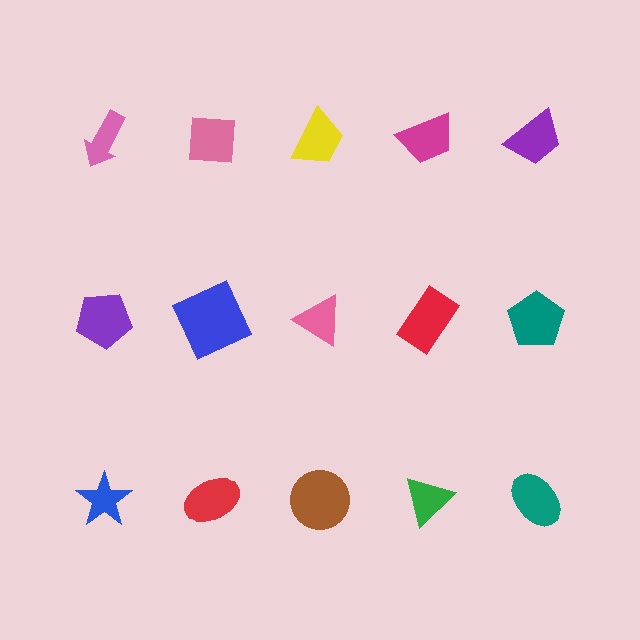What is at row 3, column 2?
A red ellipse.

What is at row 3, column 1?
A blue star.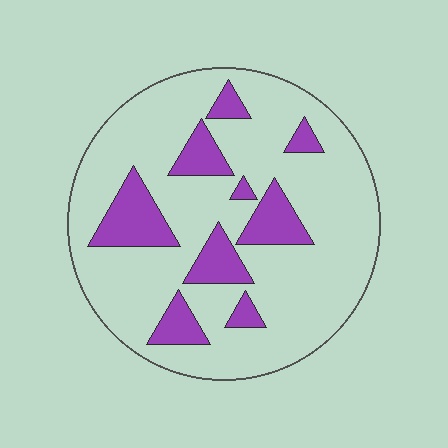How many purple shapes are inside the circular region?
9.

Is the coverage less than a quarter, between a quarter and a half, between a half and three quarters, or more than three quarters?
Less than a quarter.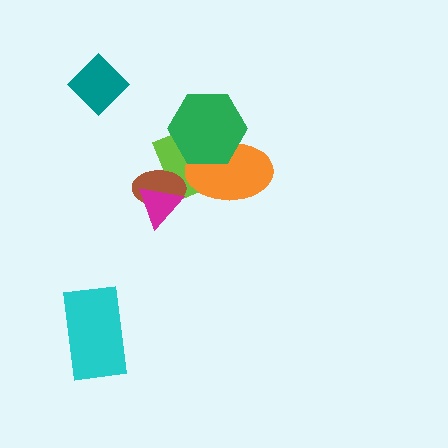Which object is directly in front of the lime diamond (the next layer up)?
The orange ellipse is directly in front of the lime diamond.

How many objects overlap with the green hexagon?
2 objects overlap with the green hexagon.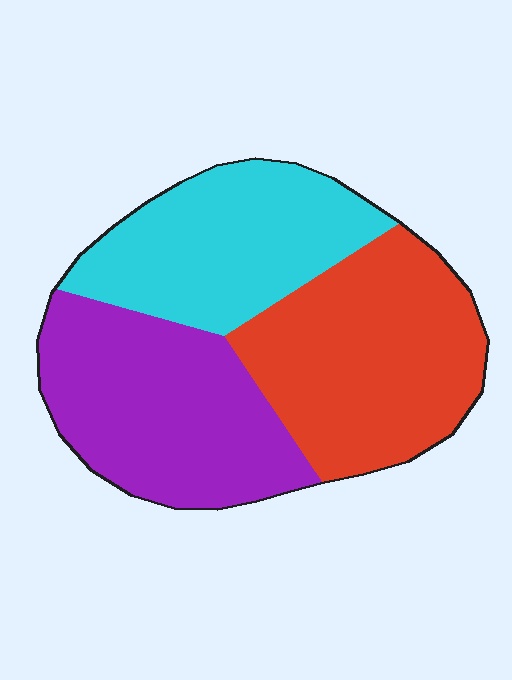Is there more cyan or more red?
Red.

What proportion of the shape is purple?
Purple covers roughly 35% of the shape.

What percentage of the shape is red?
Red covers roughly 35% of the shape.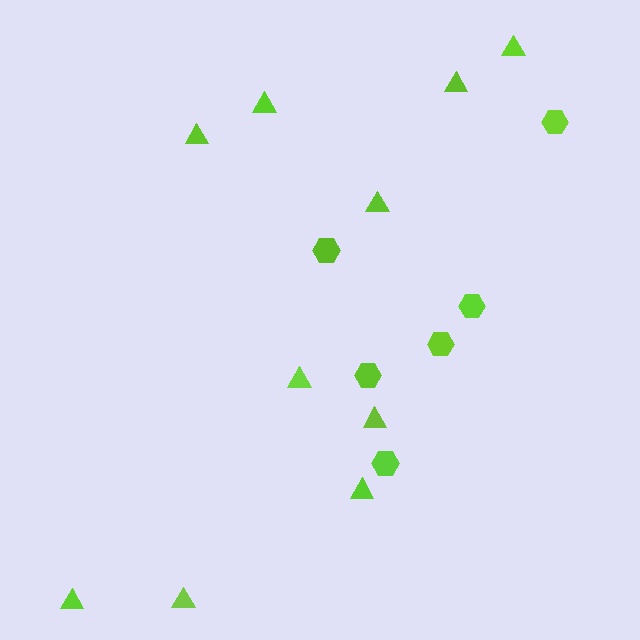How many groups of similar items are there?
There are 2 groups: one group of triangles (10) and one group of hexagons (6).